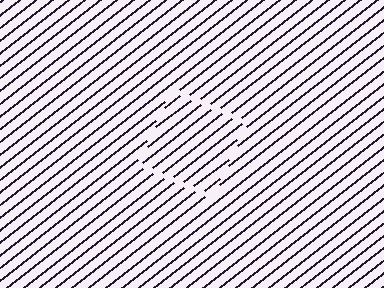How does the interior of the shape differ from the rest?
The interior of the shape contains the same grating, shifted by half a period — the contour is defined by the phase discontinuity where line-ends from the inner and outer gratings abut.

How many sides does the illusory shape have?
4 sides — the line-ends trace a square.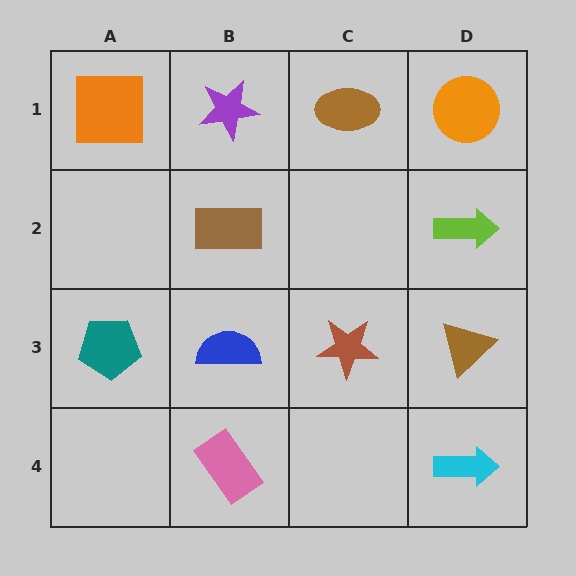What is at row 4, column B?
A pink rectangle.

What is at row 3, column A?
A teal pentagon.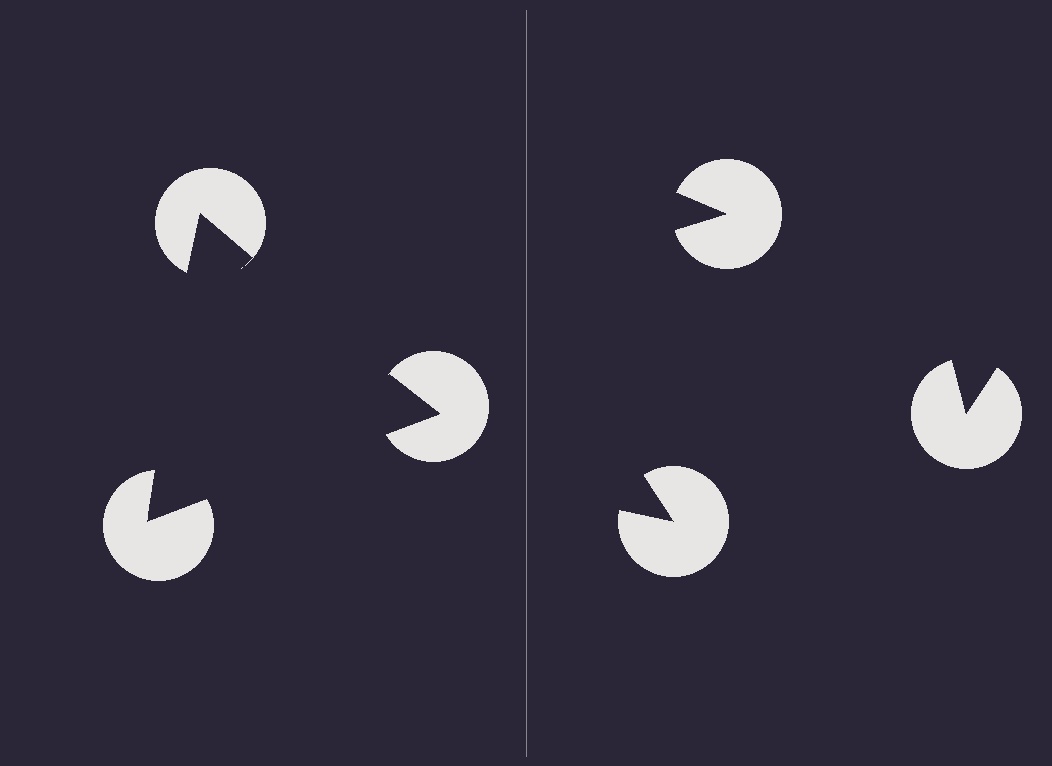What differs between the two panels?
The pac-man discs are positioned identically on both sides; only the wedge orientations differ. On the left they align to a triangle; on the right they are misaligned.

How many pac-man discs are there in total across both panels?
6 — 3 on each side.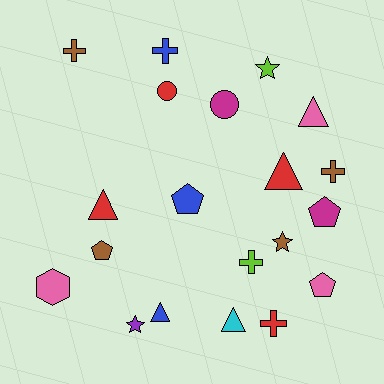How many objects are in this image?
There are 20 objects.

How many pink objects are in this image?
There are 3 pink objects.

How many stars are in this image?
There are 3 stars.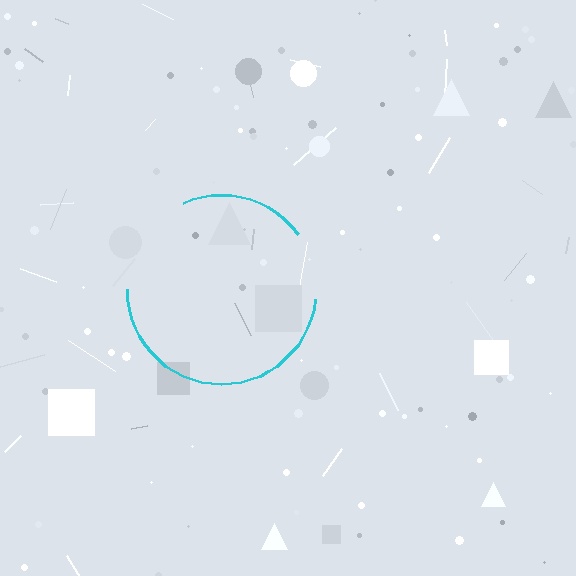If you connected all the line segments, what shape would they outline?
They would outline a circle.